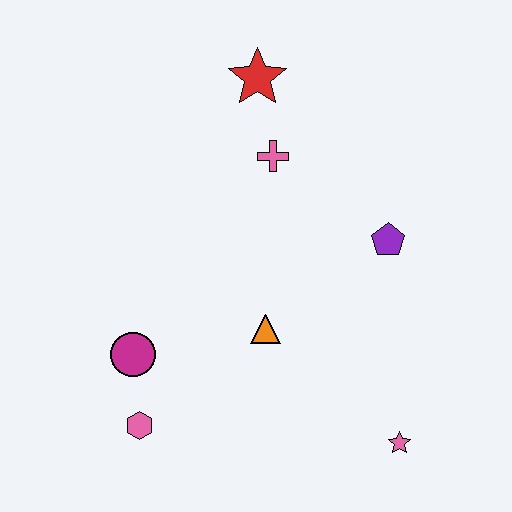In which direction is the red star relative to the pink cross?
The red star is above the pink cross.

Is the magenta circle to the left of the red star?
Yes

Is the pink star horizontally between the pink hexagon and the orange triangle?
No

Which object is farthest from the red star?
The pink star is farthest from the red star.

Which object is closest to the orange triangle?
The magenta circle is closest to the orange triangle.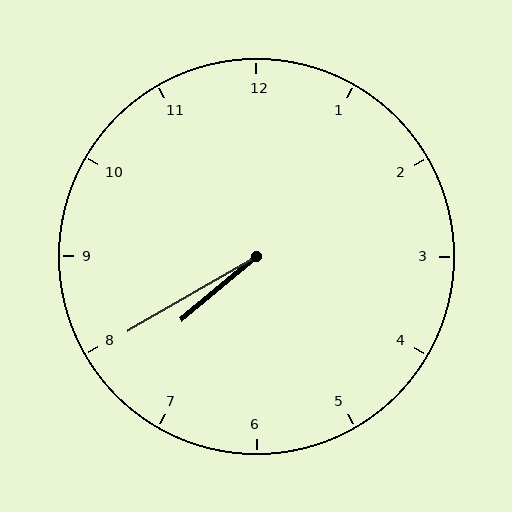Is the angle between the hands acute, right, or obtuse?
It is acute.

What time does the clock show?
7:40.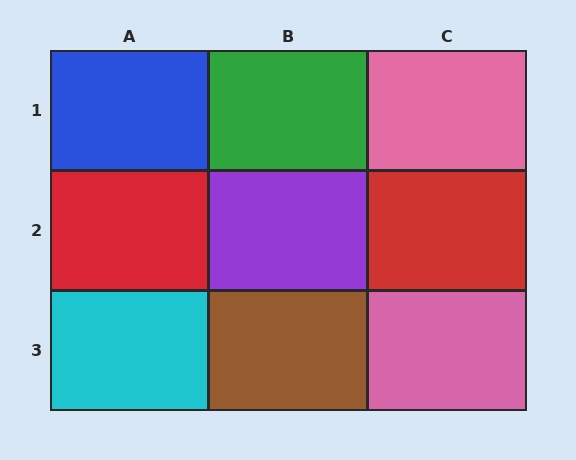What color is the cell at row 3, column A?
Cyan.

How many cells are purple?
1 cell is purple.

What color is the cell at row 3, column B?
Brown.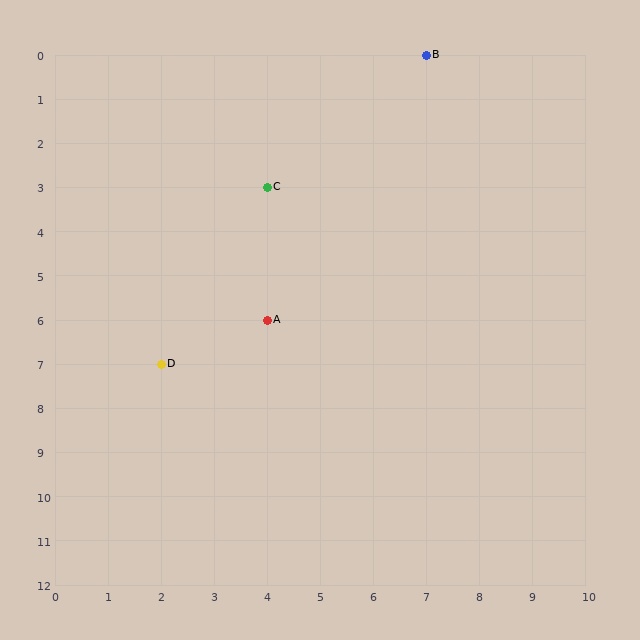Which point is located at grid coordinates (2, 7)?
Point D is at (2, 7).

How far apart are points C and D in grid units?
Points C and D are 2 columns and 4 rows apart (about 4.5 grid units diagonally).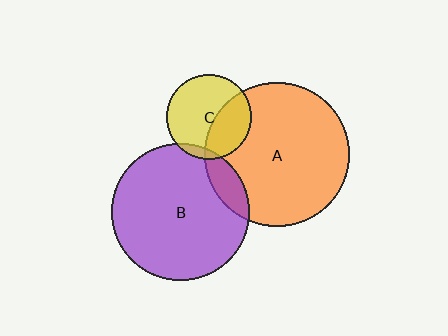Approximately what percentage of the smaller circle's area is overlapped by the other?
Approximately 5%.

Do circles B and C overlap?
Yes.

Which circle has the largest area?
Circle A (orange).